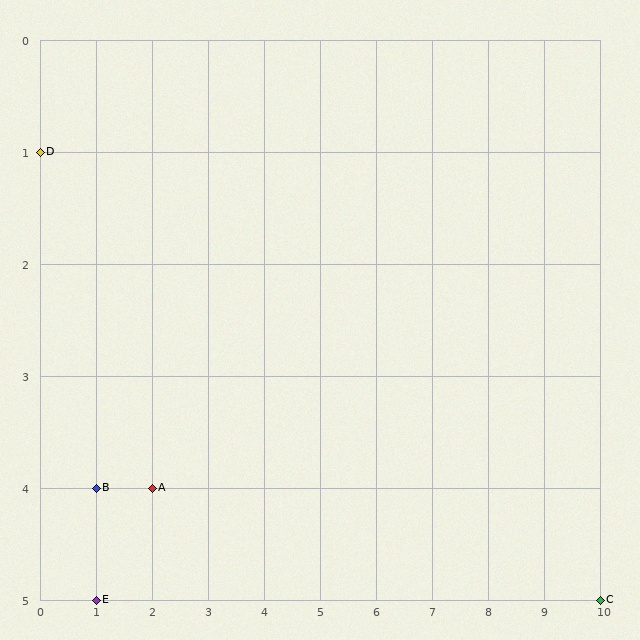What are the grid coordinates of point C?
Point C is at grid coordinates (10, 5).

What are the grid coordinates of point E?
Point E is at grid coordinates (1, 5).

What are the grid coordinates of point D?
Point D is at grid coordinates (0, 1).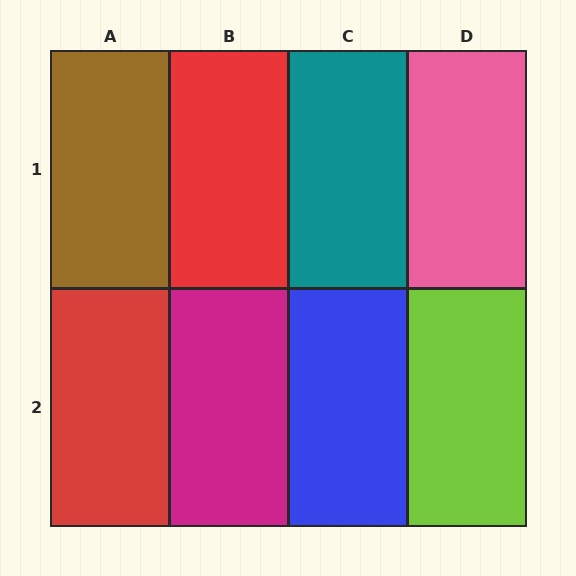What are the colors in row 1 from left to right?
Brown, red, teal, pink.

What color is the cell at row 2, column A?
Red.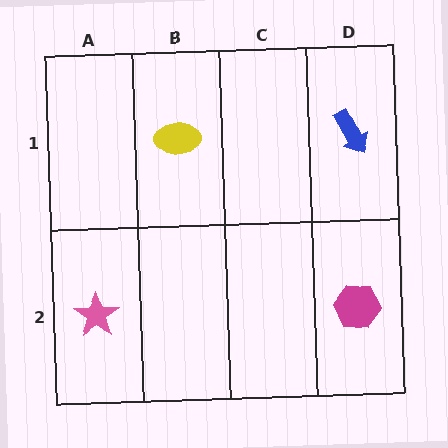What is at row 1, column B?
A yellow ellipse.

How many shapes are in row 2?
2 shapes.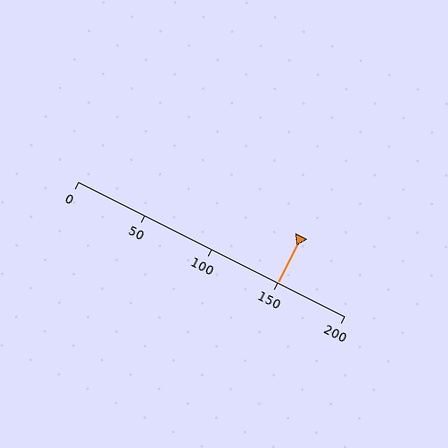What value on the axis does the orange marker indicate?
The marker indicates approximately 150.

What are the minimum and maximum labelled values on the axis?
The axis runs from 0 to 200.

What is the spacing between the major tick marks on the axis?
The major ticks are spaced 50 apart.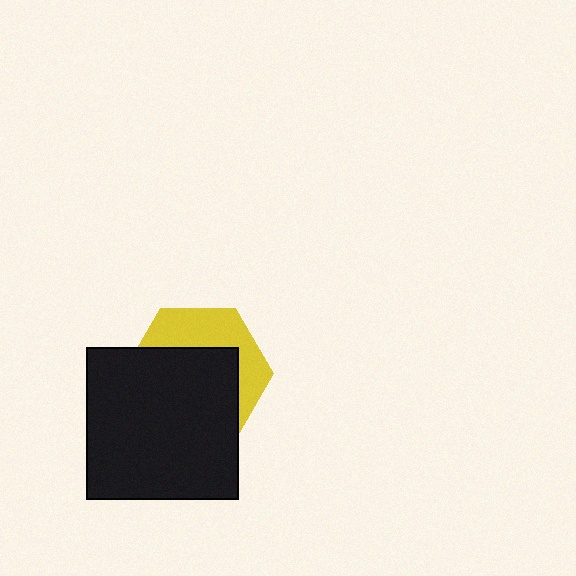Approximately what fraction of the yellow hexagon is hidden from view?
Roughly 62% of the yellow hexagon is hidden behind the black square.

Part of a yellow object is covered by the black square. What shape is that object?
It is a hexagon.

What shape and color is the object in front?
The object in front is a black square.